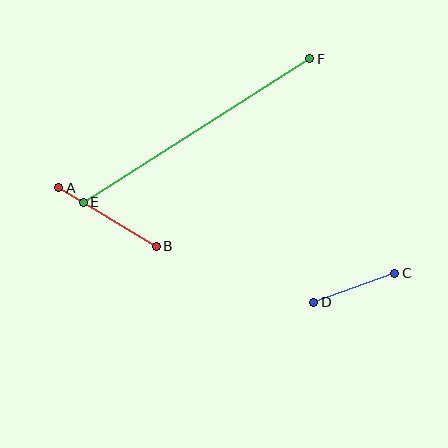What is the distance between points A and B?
The distance is approximately 114 pixels.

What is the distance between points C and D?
The distance is approximately 86 pixels.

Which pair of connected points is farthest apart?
Points E and F are farthest apart.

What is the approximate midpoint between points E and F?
The midpoint is at approximately (197, 130) pixels.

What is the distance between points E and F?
The distance is approximately 268 pixels.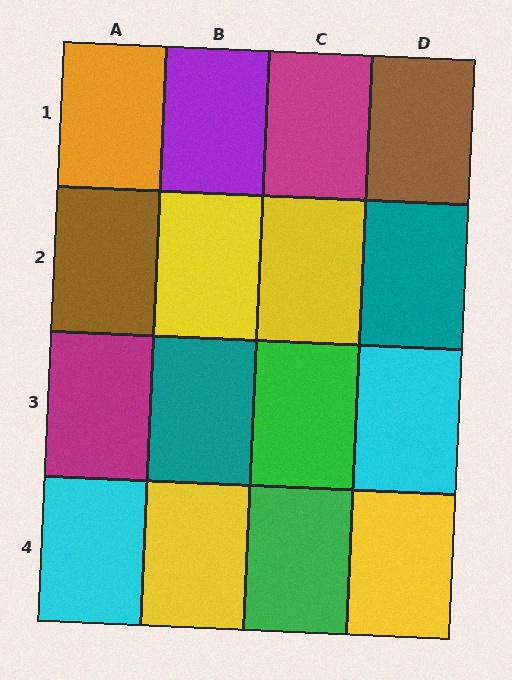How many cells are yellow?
4 cells are yellow.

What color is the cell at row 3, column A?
Magenta.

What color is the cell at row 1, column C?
Magenta.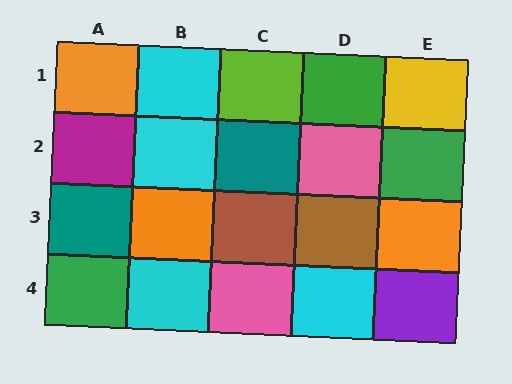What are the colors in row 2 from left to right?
Magenta, cyan, teal, pink, green.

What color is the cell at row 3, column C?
Brown.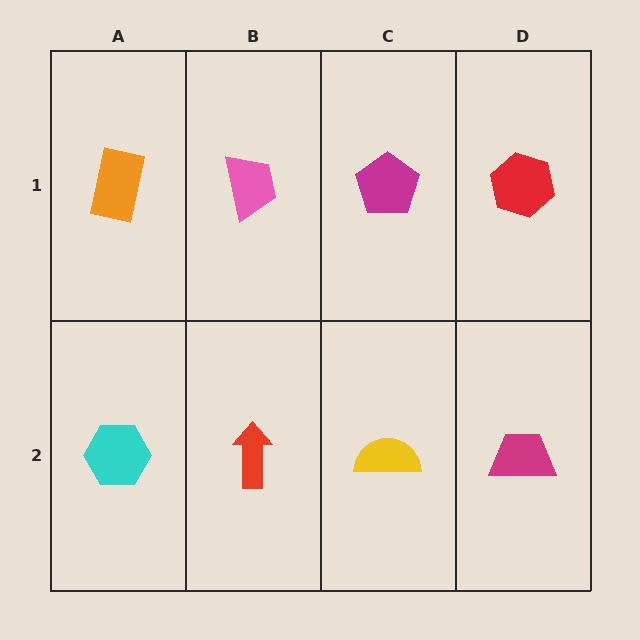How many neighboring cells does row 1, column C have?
3.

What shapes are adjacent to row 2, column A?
An orange rectangle (row 1, column A), a red arrow (row 2, column B).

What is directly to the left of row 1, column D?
A magenta pentagon.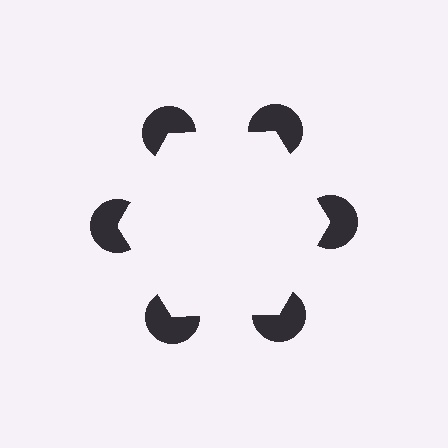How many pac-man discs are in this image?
There are 6 — one at each vertex of the illusory hexagon.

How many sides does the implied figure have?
6 sides.